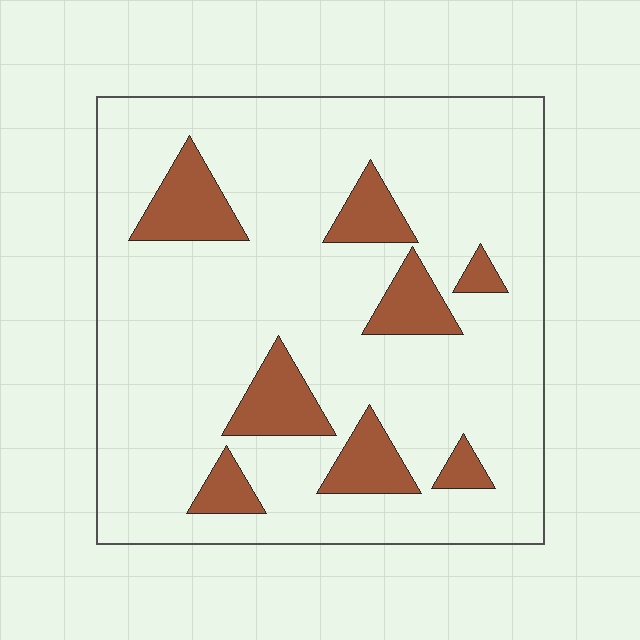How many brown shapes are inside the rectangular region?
8.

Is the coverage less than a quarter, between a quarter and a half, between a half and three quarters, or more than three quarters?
Less than a quarter.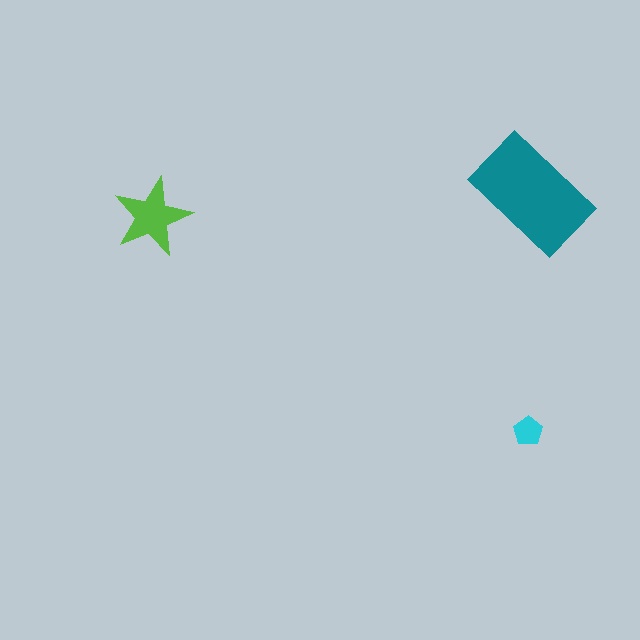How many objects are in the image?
There are 3 objects in the image.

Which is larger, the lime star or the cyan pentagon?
The lime star.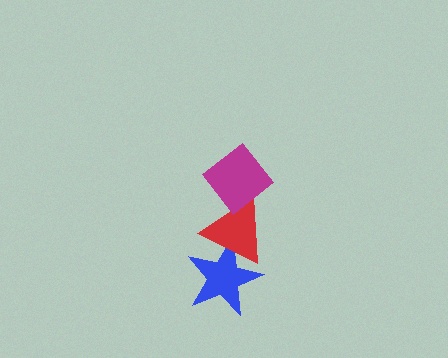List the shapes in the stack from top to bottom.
From top to bottom: the magenta diamond, the red triangle, the blue star.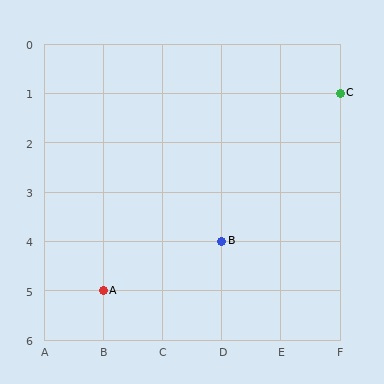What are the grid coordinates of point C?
Point C is at grid coordinates (F, 1).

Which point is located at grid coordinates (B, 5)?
Point A is at (B, 5).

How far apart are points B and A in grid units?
Points B and A are 2 columns and 1 row apart (about 2.2 grid units diagonally).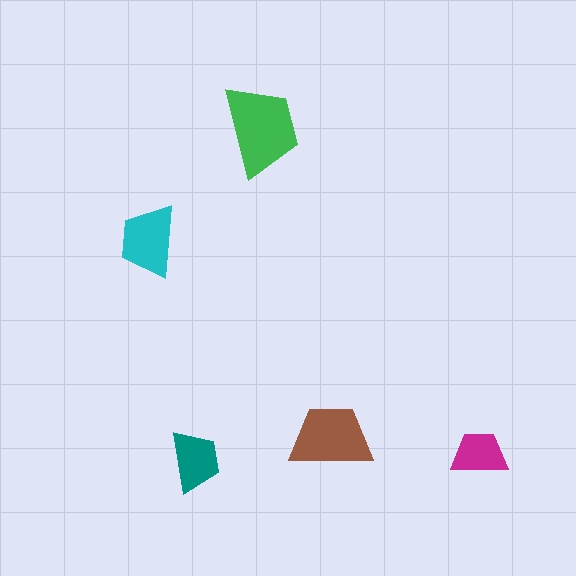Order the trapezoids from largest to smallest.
the green one, the brown one, the cyan one, the teal one, the magenta one.